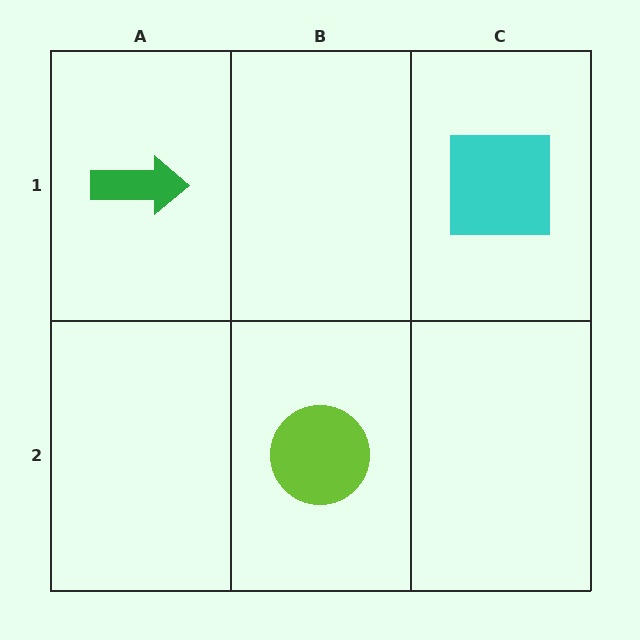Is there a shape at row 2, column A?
No, that cell is empty.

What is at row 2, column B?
A lime circle.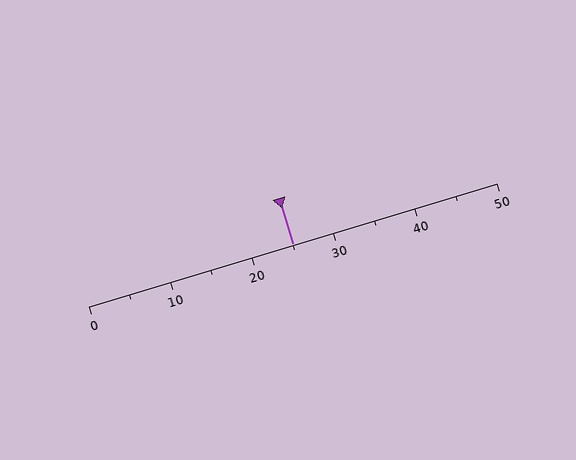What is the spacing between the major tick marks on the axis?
The major ticks are spaced 10 apart.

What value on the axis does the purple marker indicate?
The marker indicates approximately 25.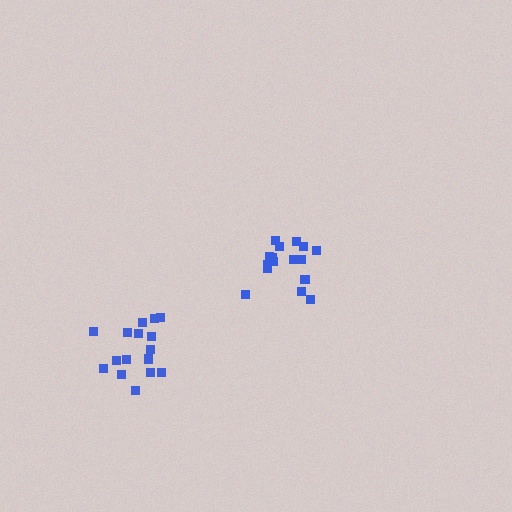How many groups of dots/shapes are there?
There are 2 groups.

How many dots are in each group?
Group 1: 16 dots, Group 2: 16 dots (32 total).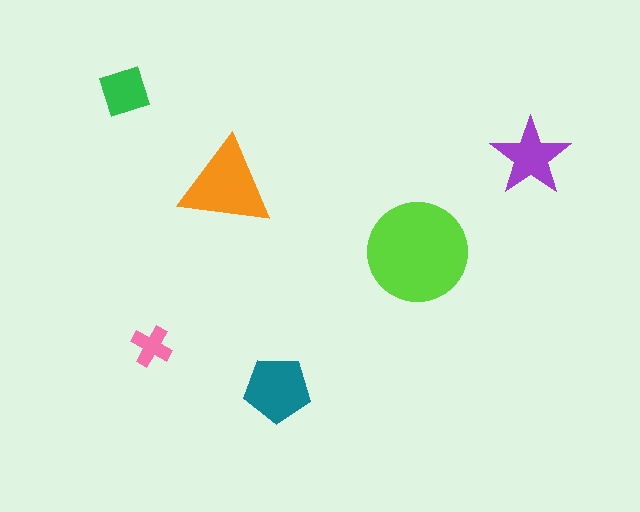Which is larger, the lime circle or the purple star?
The lime circle.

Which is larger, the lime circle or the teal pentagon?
The lime circle.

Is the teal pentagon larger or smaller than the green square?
Larger.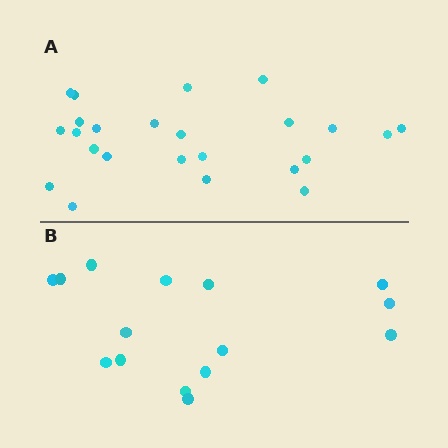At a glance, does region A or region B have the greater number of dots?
Region A (the top region) has more dots.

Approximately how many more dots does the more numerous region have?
Region A has roughly 8 or so more dots than region B.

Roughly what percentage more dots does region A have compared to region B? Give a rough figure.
About 60% more.